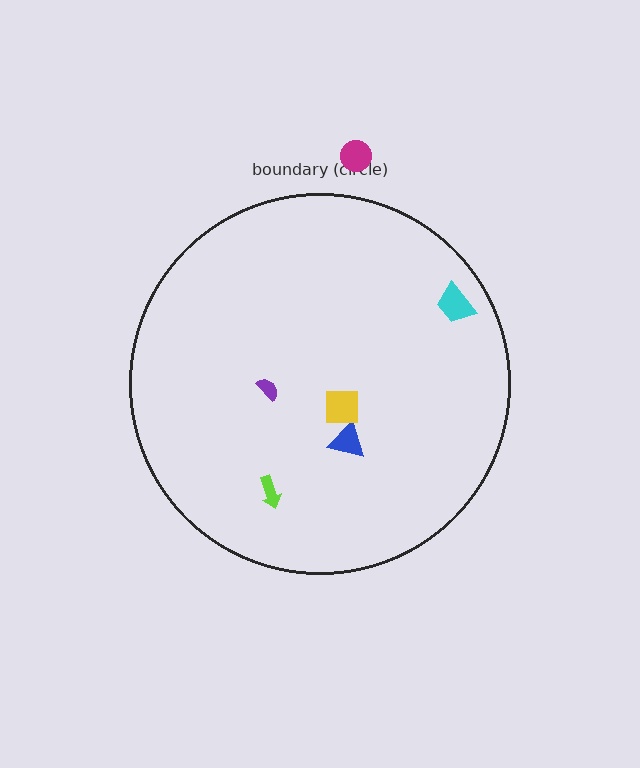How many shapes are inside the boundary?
5 inside, 1 outside.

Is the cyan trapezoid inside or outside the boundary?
Inside.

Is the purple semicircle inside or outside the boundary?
Inside.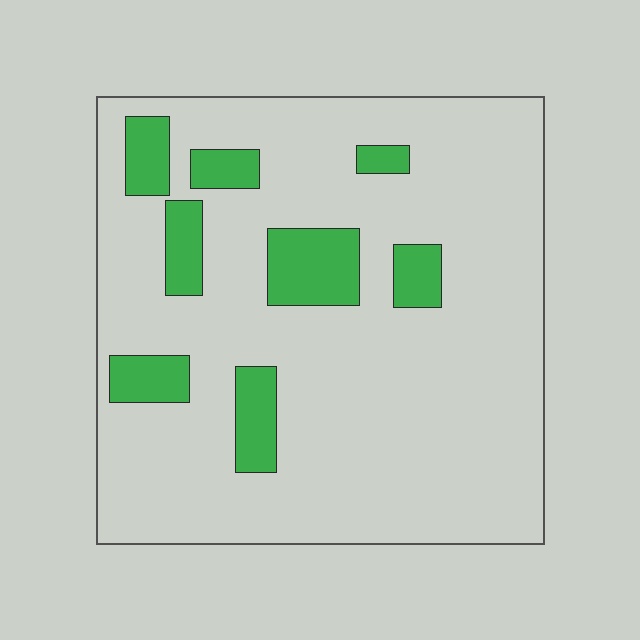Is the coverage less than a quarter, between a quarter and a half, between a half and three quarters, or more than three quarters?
Less than a quarter.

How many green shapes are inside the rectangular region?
8.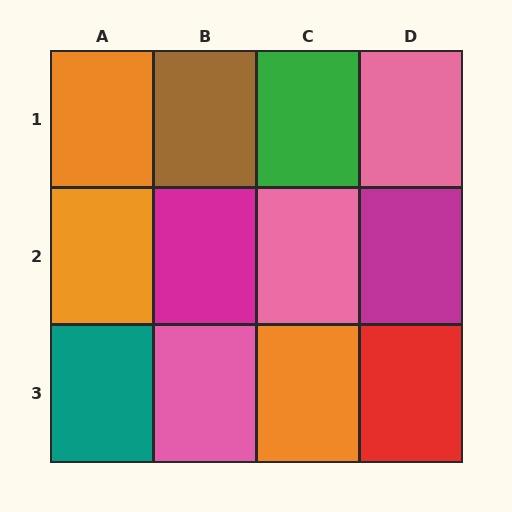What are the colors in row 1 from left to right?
Orange, brown, green, pink.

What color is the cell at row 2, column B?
Magenta.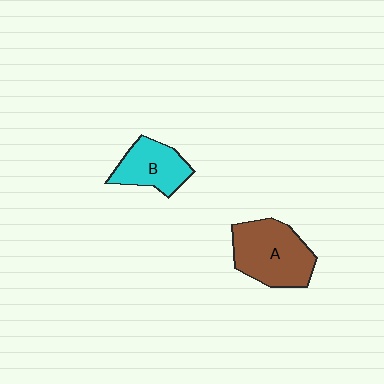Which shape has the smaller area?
Shape B (cyan).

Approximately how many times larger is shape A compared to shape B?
Approximately 1.5 times.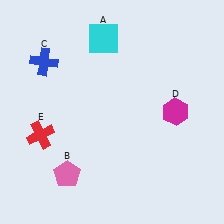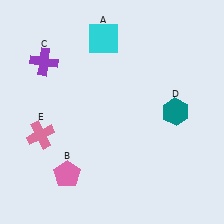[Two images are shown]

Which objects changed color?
C changed from blue to purple. D changed from magenta to teal. E changed from red to pink.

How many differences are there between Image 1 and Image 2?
There are 3 differences between the two images.